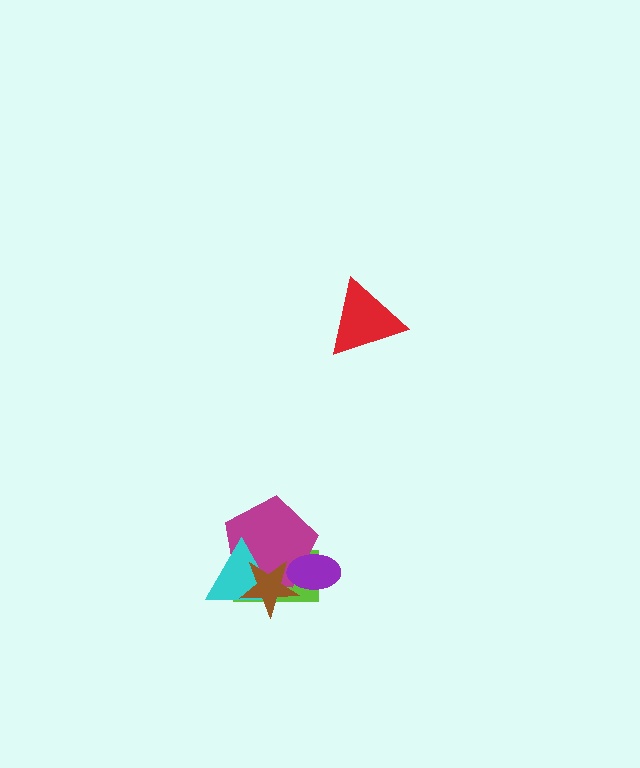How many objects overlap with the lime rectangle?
4 objects overlap with the lime rectangle.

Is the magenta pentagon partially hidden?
Yes, it is partially covered by another shape.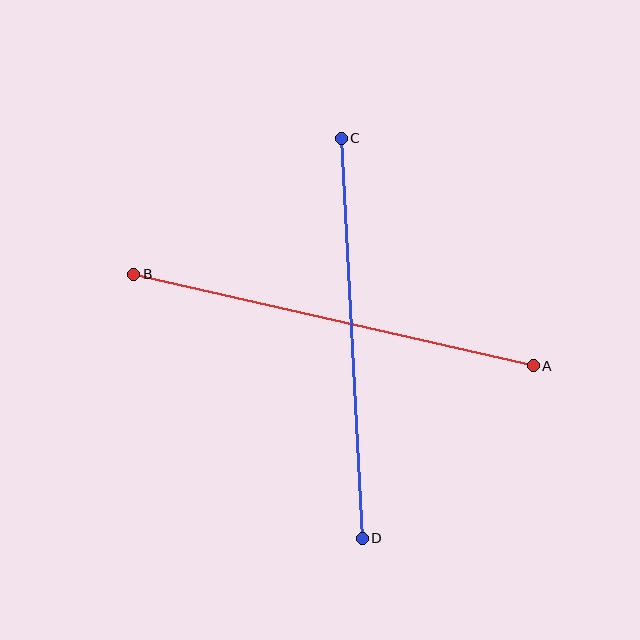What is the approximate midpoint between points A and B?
The midpoint is at approximately (333, 320) pixels.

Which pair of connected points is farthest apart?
Points A and B are farthest apart.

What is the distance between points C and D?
The distance is approximately 400 pixels.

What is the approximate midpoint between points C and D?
The midpoint is at approximately (352, 338) pixels.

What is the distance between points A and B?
The distance is approximately 410 pixels.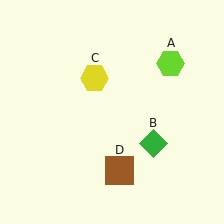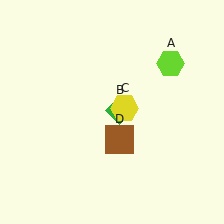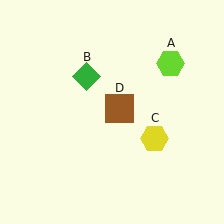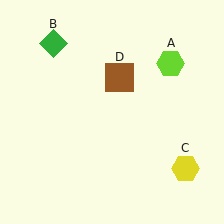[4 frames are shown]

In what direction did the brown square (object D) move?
The brown square (object D) moved up.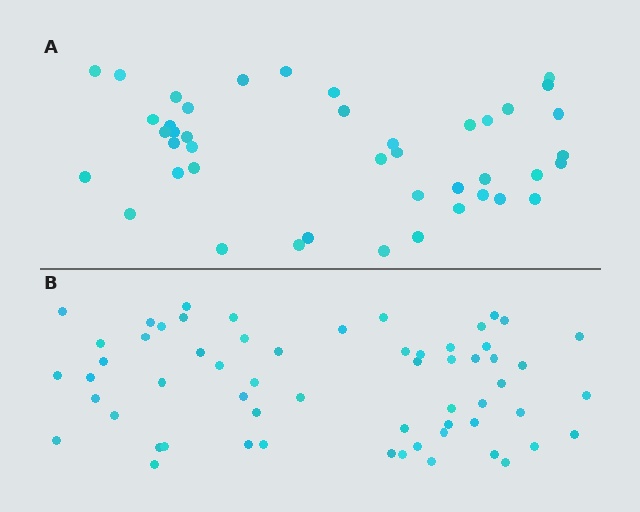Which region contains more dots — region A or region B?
Region B (the bottom region) has more dots.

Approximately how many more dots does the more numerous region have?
Region B has approximately 15 more dots than region A.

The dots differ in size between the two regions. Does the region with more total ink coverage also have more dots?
No. Region A has more total ink coverage because its dots are larger, but region B actually contains more individual dots. Total area can be misleading — the number of items is what matters here.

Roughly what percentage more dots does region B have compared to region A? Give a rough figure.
About 40% more.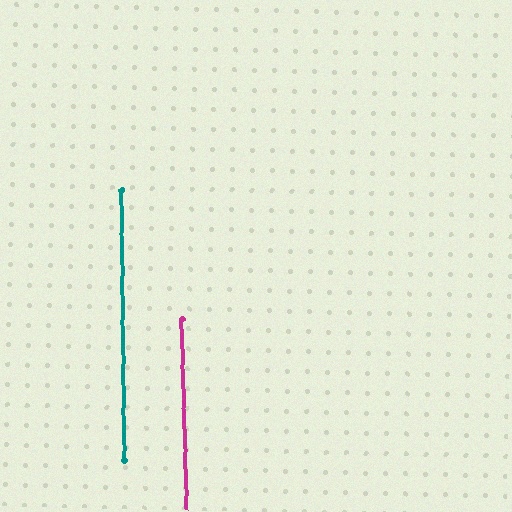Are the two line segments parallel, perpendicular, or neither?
Parallel — their directions differ by only 1.1°.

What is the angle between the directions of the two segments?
Approximately 1 degree.